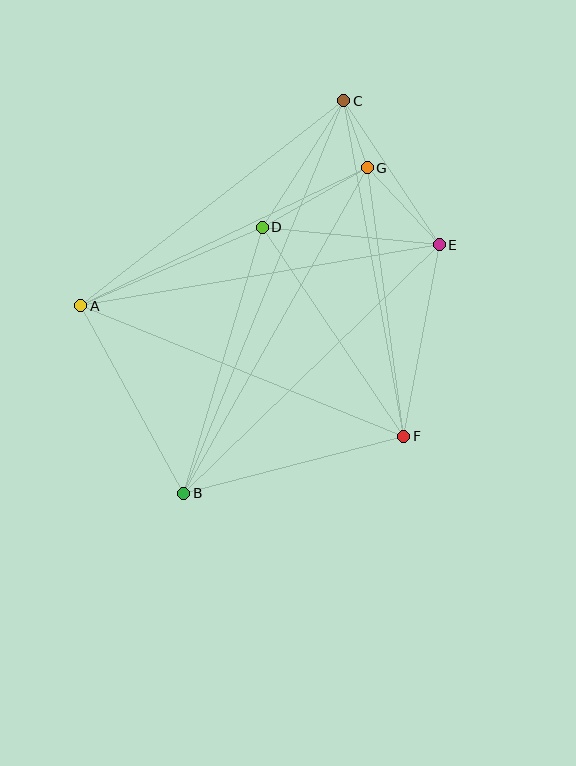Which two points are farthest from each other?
Points B and C are farthest from each other.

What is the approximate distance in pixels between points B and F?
The distance between B and F is approximately 227 pixels.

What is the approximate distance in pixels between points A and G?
The distance between A and G is approximately 318 pixels.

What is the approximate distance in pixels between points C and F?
The distance between C and F is approximately 341 pixels.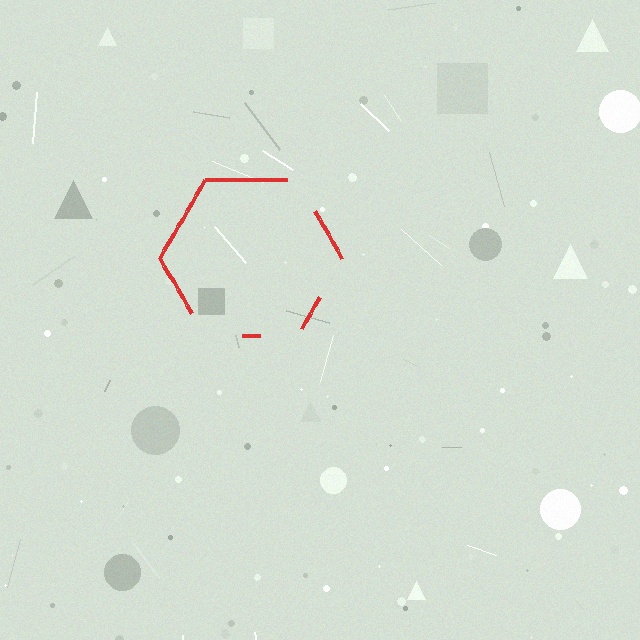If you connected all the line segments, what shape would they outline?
They would outline a hexagon.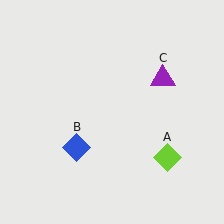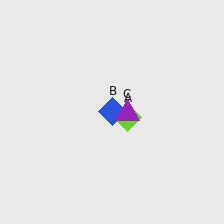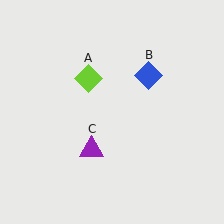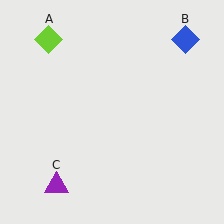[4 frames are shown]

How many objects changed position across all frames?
3 objects changed position: lime diamond (object A), blue diamond (object B), purple triangle (object C).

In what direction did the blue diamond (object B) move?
The blue diamond (object B) moved up and to the right.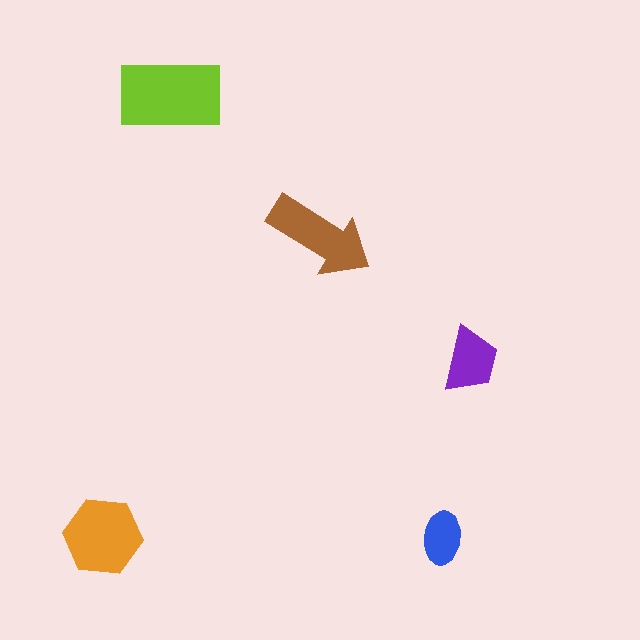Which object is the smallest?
The blue ellipse.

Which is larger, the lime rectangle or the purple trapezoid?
The lime rectangle.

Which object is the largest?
The lime rectangle.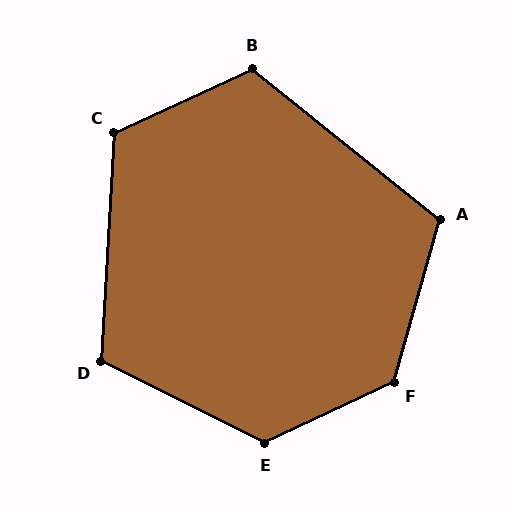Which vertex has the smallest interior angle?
D, at approximately 113 degrees.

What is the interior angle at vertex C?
Approximately 118 degrees (obtuse).